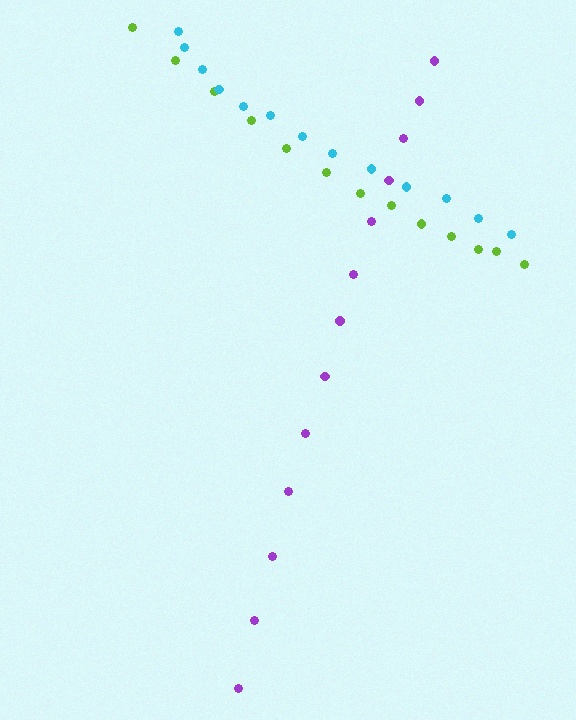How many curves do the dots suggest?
There are 3 distinct paths.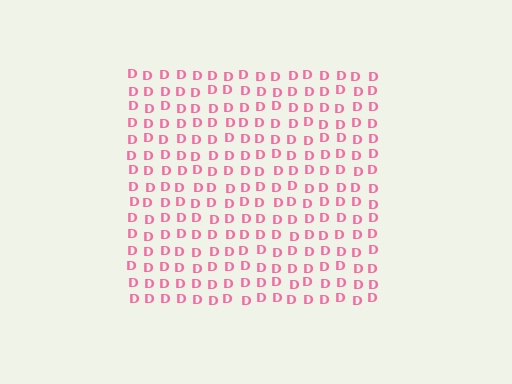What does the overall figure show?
The overall figure shows a square.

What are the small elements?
The small elements are letter D's.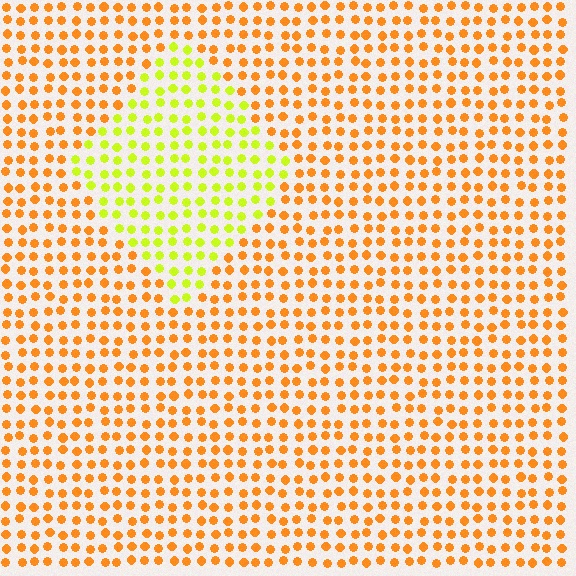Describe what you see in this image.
The image is filled with small orange elements in a uniform arrangement. A diamond-shaped region is visible where the elements are tinted to a slightly different hue, forming a subtle color boundary.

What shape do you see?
I see a diamond.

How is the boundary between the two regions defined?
The boundary is defined purely by a slight shift in hue (about 44 degrees). Spacing, size, and orientation are identical on both sides.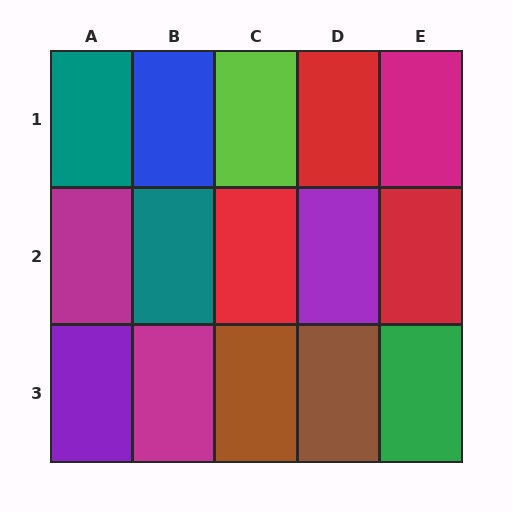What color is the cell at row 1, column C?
Lime.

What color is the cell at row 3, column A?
Purple.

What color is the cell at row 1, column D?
Red.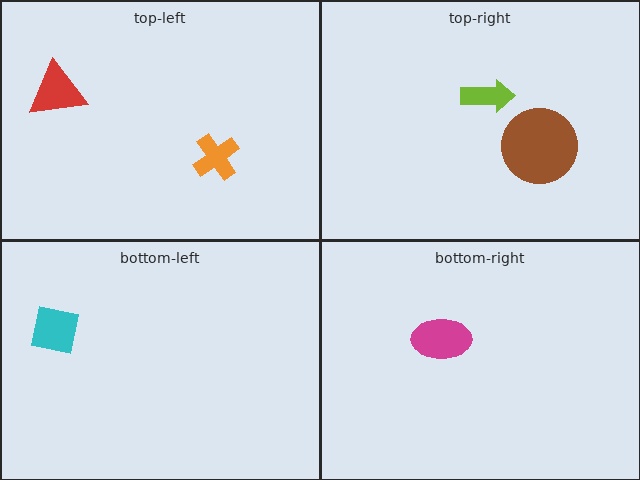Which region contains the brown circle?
The top-right region.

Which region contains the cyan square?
The bottom-left region.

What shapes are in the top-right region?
The brown circle, the lime arrow.